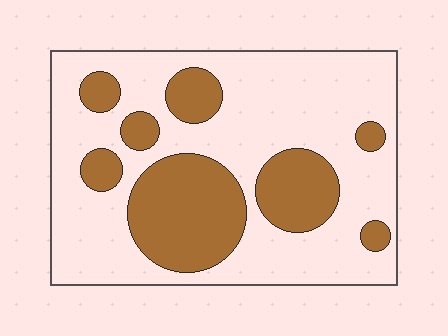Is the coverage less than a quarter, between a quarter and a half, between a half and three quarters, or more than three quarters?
Between a quarter and a half.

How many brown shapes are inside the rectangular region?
8.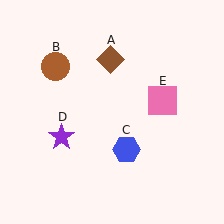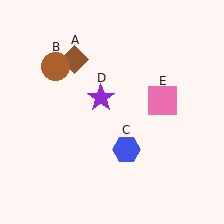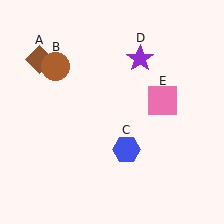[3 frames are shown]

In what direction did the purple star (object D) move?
The purple star (object D) moved up and to the right.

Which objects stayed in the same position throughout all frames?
Brown circle (object B) and blue hexagon (object C) and pink square (object E) remained stationary.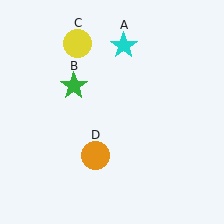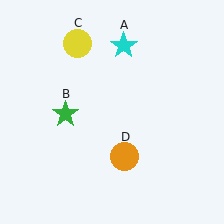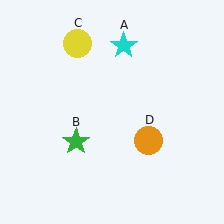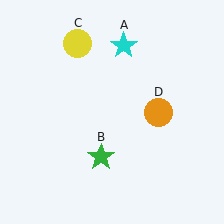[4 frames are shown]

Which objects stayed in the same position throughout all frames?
Cyan star (object A) and yellow circle (object C) remained stationary.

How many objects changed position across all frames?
2 objects changed position: green star (object B), orange circle (object D).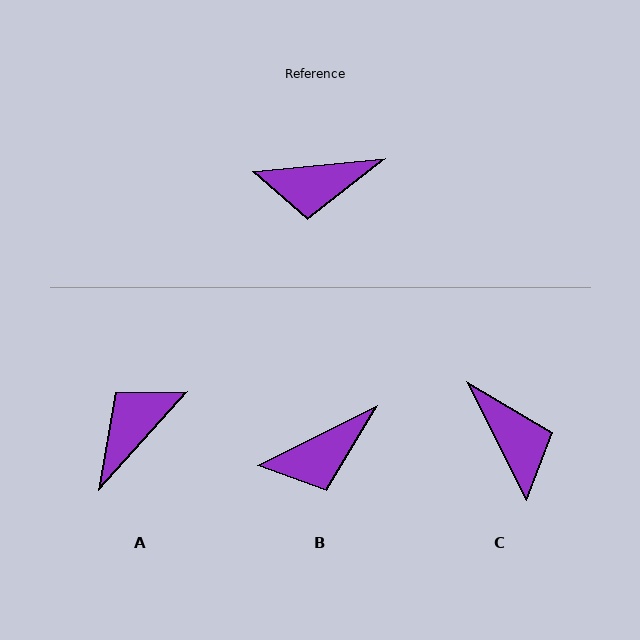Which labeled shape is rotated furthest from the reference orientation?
A, about 137 degrees away.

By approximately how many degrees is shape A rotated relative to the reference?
Approximately 137 degrees clockwise.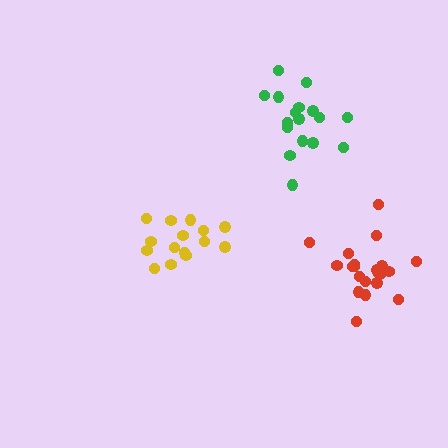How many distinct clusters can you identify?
There are 3 distinct clusters.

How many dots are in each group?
Group 1: 17 dots, Group 2: 15 dots, Group 3: 21 dots (53 total).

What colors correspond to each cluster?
The clusters are colored: green, yellow, red.